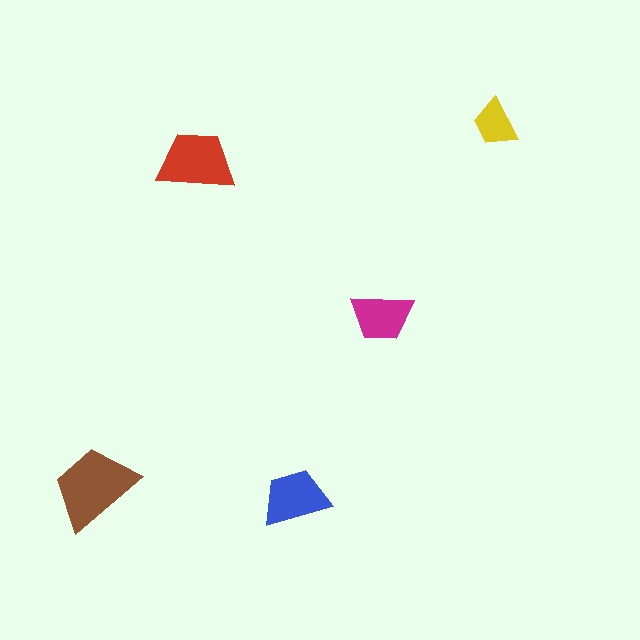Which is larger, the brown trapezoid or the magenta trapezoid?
The brown one.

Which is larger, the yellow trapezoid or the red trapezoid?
The red one.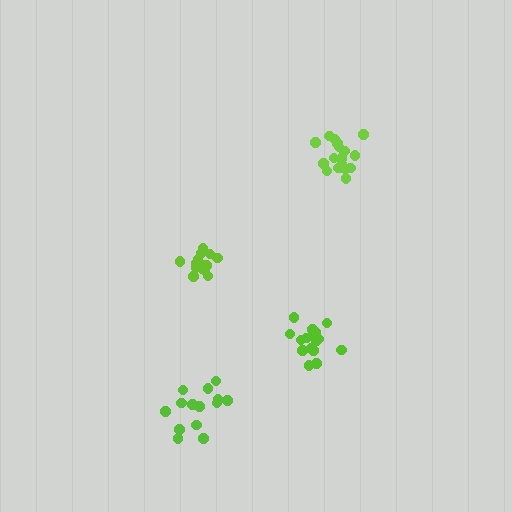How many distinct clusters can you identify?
There are 4 distinct clusters.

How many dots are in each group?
Group 1: 18 dots, Group 2: 14 dots, Group 3: 18 dots, Group 4: 14 dots (64 total).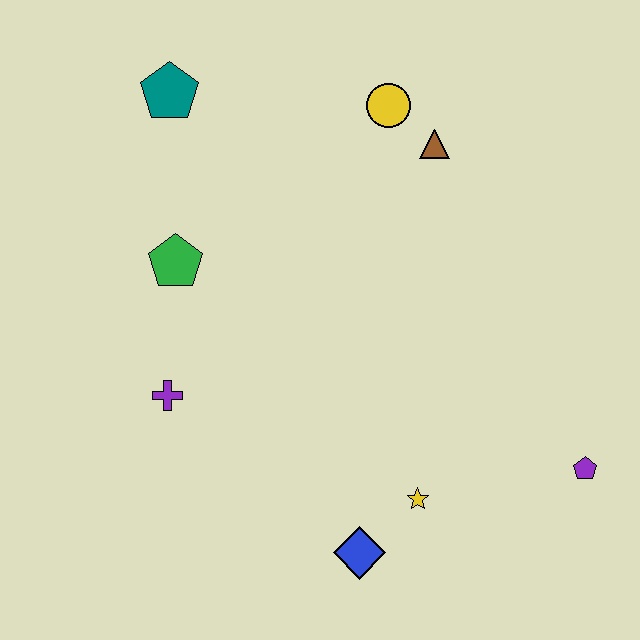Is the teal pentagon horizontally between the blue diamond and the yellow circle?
No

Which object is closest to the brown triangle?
The yellow circle is closest to the brown triangle.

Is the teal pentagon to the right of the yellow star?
No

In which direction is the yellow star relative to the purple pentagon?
The yellow star is to the left of the purple pentagon.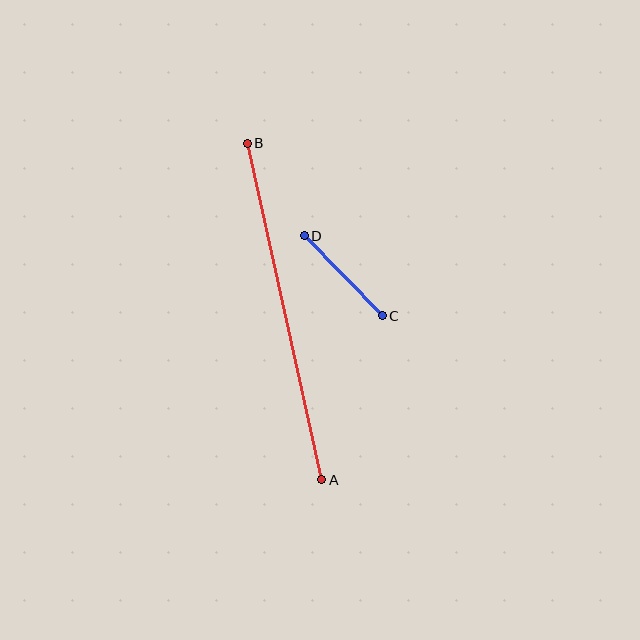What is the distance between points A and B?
The distance is approximately 345 pixels.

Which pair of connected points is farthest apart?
Points A and B are farthest apart.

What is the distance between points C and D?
The distance is approximately 112 pixels.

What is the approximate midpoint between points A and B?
The midpoint is at approximately (285, 311) pixels.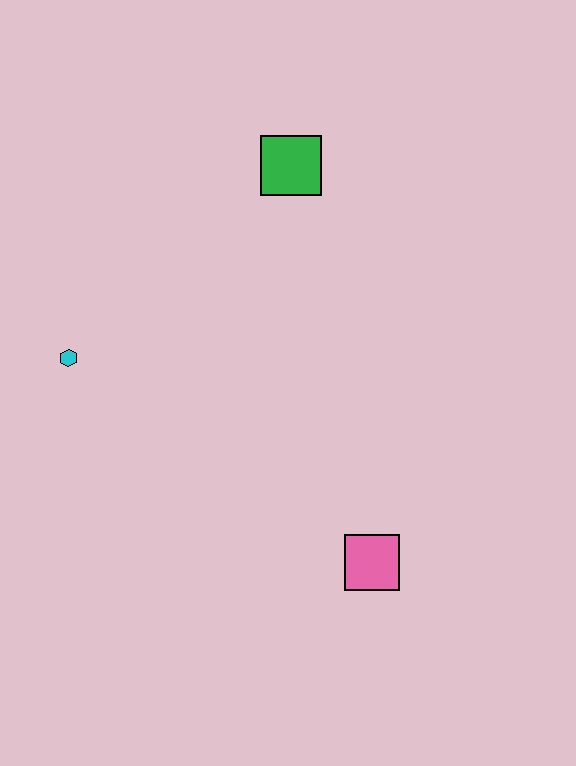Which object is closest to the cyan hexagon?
The green square is closest to the cyan hexagon.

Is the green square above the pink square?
Yes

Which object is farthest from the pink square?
The green square is farthest from the pink square.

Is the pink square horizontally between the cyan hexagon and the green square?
No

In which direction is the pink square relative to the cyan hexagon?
The pink square is to the right of the cyan hexagon.